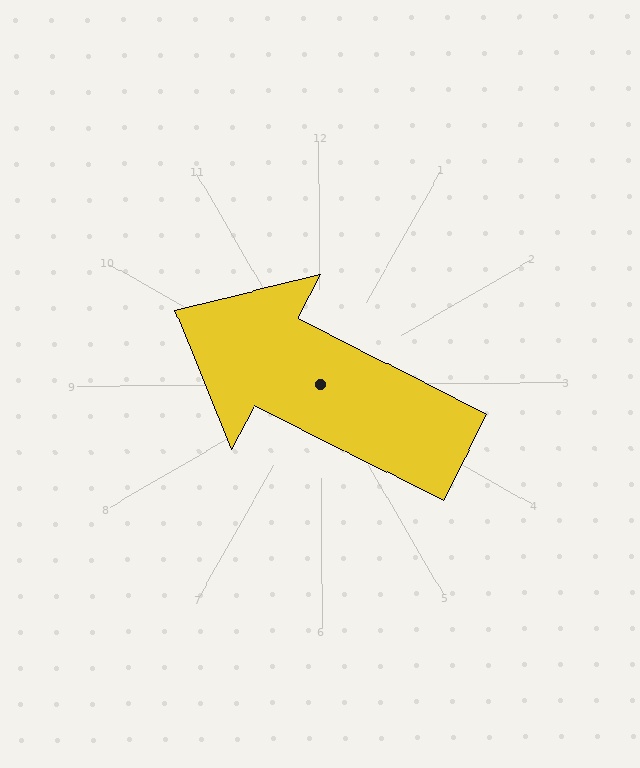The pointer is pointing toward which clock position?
Roughly 10 o'clock.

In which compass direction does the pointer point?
Northwest.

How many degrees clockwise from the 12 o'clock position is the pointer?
Approximately 297 degrees.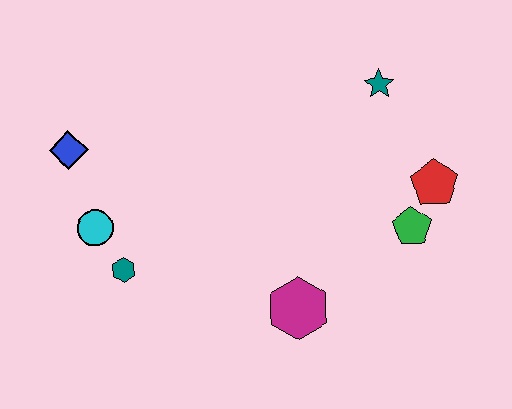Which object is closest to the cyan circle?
The teal hexagon is closest to the cyan circle.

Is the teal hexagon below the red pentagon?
Yes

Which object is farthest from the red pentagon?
The blue diamond is farthest from the red pentagon.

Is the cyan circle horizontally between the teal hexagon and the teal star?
No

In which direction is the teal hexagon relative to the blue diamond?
The teal hexagon is below the blue diamond.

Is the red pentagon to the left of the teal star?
No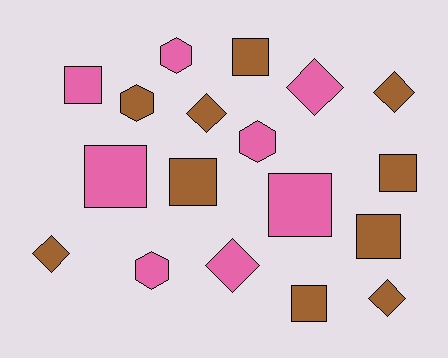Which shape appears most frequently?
Square, with 8 objects.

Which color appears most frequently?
Brown, with 10 objects.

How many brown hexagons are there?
There is 1 brown hexagon.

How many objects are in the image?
There are 18 objects.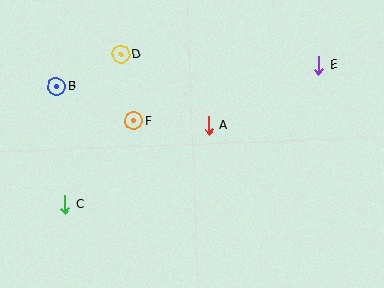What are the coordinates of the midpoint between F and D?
The midpoint between F and D is at (127, 87).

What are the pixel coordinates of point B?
Point B is at (57, 87).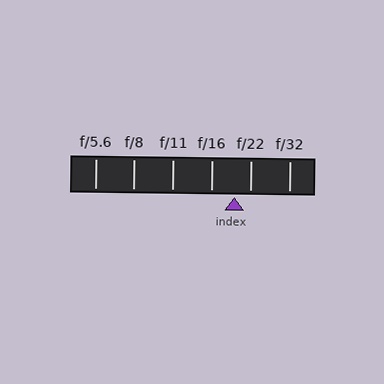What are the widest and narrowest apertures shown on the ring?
The widest aperture shown is f/5.6 and the narrowest is f/32.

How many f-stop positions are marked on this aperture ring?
There are 6 f-stop positions marked.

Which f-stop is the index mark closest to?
The index mark is closest to f/22.